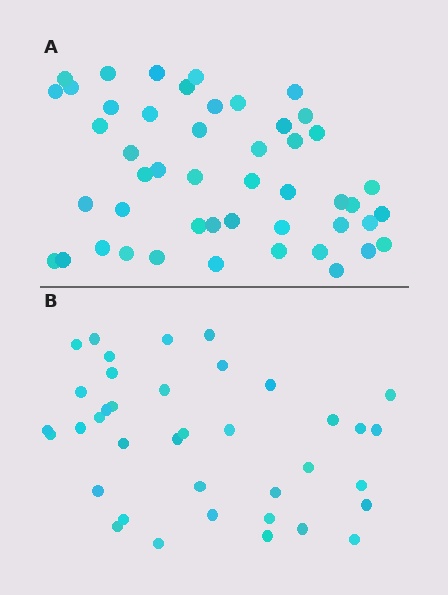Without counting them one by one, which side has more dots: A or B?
Region A (the top region) has more dots.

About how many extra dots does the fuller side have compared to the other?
Region A has roughly 10 or so more dots than region B.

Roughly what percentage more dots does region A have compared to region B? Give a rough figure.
About 25% more.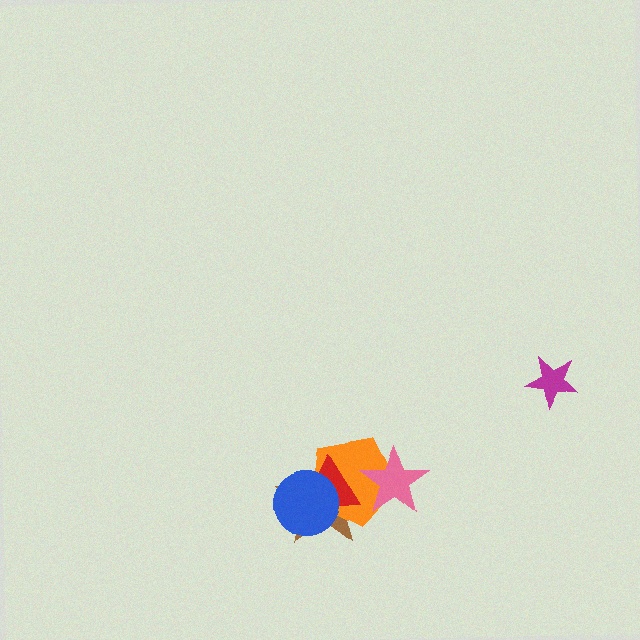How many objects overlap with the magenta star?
0 objects overlap with the magenta star.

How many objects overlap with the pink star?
2 objects overlap with the pink star.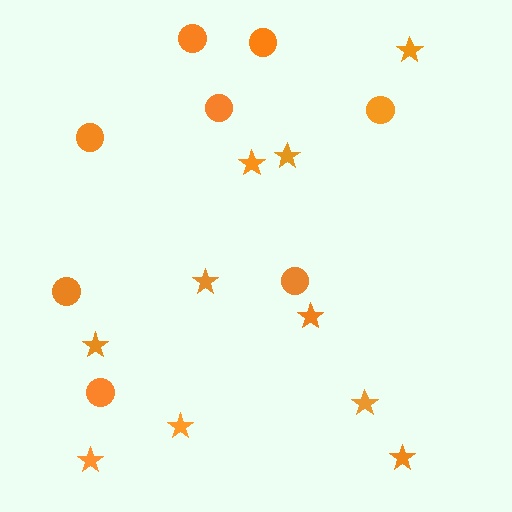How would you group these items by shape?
There are 2 groups: one group of circles (8) and one group of stars (10).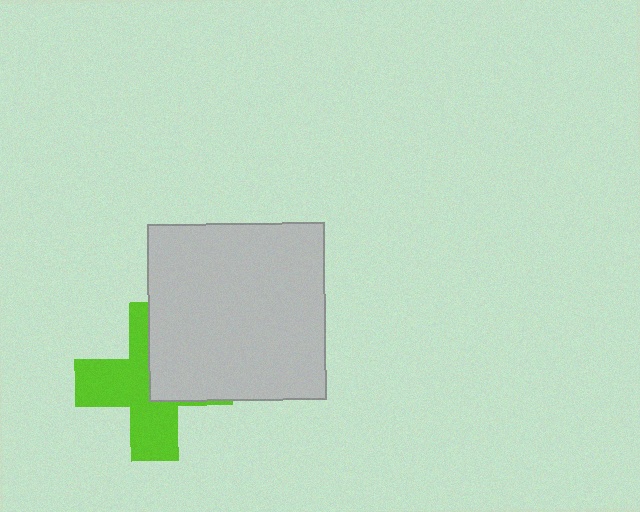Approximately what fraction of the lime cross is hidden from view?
Roughly 41% of the lime cross is hidden behind the light gray square.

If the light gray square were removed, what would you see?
You would see the complete lime cross.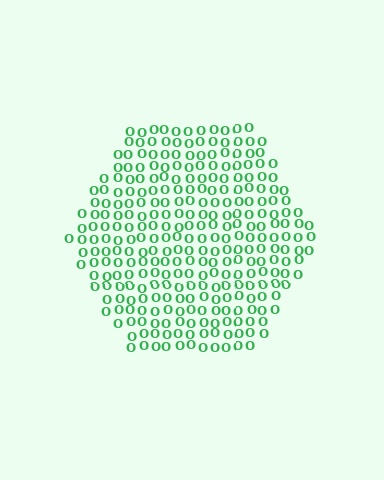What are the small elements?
The small elements are letter O's.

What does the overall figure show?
The overall figure shows a hexagon.